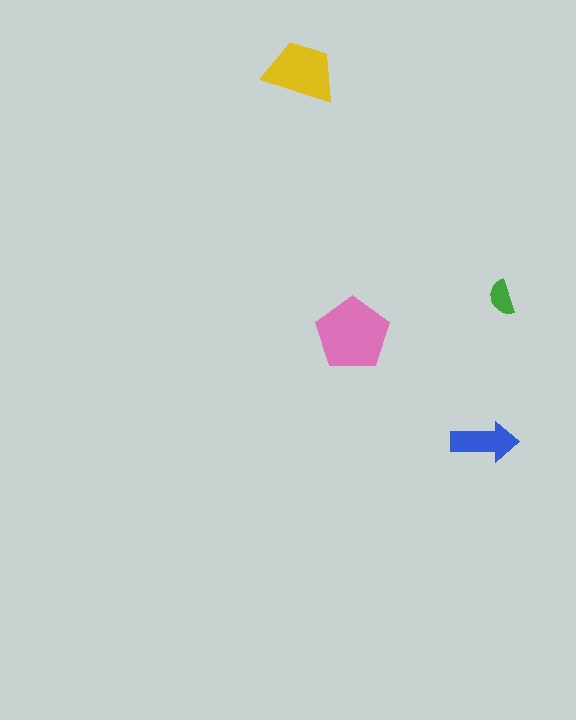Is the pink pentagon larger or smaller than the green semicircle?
Larger.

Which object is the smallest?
The green semicircle.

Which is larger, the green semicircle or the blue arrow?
The blue arrow.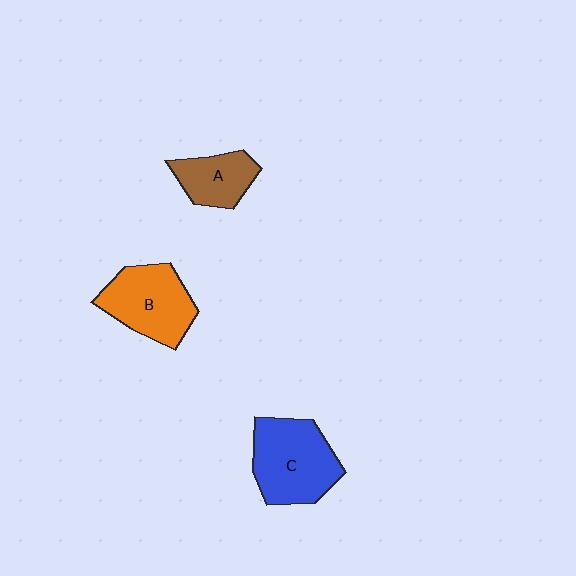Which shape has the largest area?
Shape C (blue).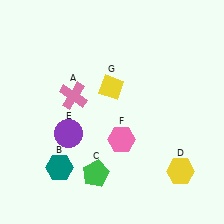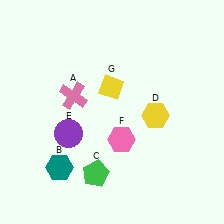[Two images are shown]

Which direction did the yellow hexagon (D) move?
The yellow hexagon (D) moved up.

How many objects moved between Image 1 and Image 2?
1 object moved between the two images.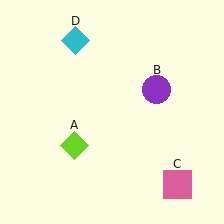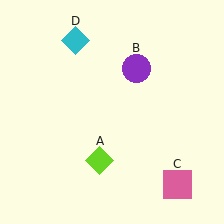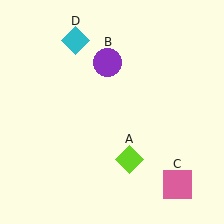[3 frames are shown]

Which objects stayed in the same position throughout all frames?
Pink square (object C) and cyan diamond (object D) remained stationary.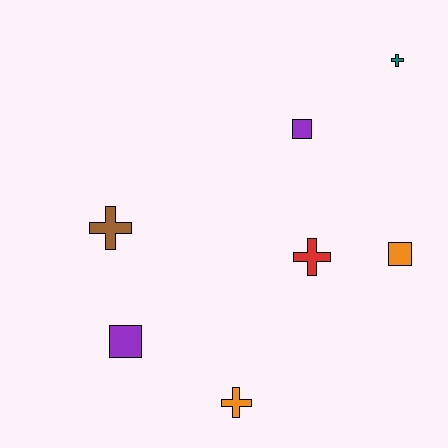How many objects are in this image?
There are 7 objects.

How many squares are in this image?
There are 3 squares.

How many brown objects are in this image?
There is 1 brown object.